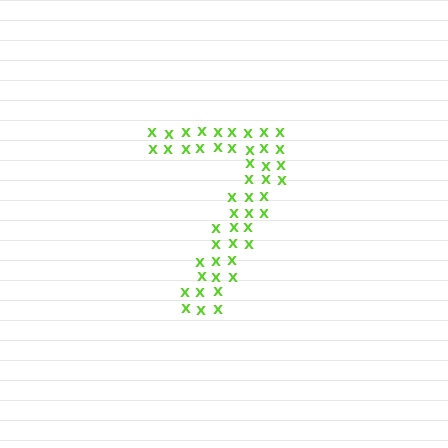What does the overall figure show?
The overall figure shows the digit 7.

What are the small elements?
The small elements are letter X's.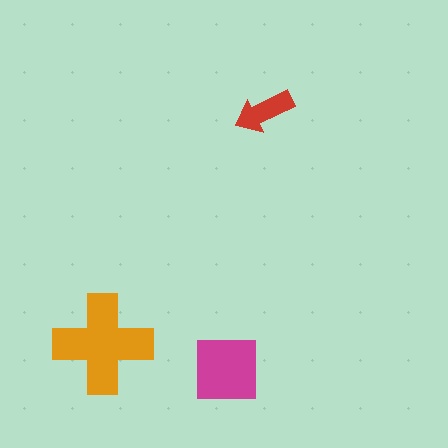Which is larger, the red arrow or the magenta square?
The magenta square.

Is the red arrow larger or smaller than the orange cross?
Smaller.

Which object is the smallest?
The red arrow.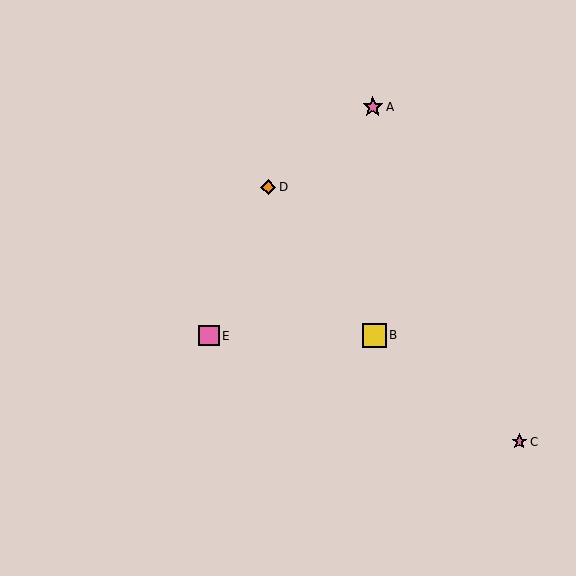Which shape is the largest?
The yellow square (labeled B) is the largest.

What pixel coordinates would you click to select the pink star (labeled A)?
Click at (373, 107) to select the pink star A.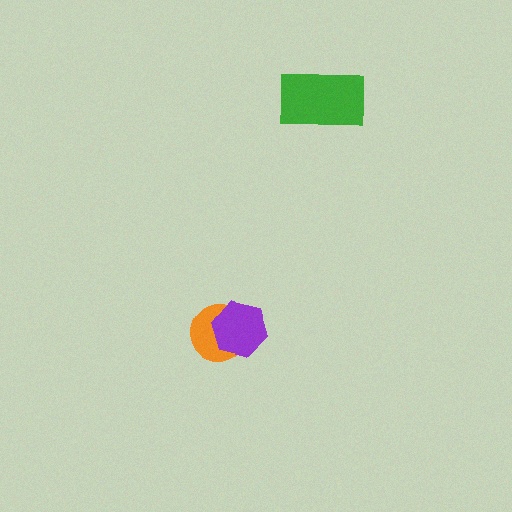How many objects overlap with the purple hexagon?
1 object overlaps with the purple hexagon.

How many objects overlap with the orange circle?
1 object overlaps with the orange circle.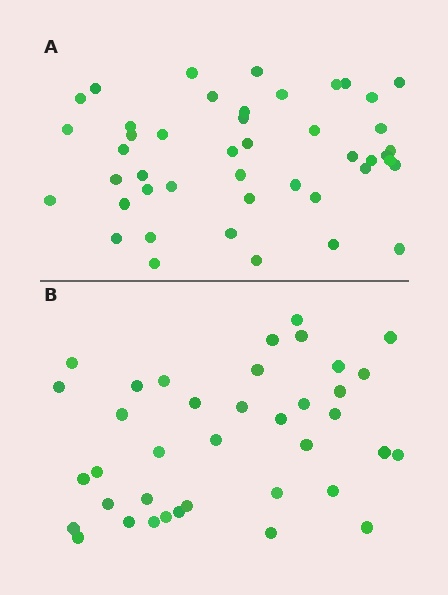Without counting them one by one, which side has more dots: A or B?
Region A (the top region) has more dots.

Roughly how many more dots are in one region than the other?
Region A has roughly 8 or so more dots than region B.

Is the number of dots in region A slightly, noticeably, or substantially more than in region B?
Region A has only slightly more — the two regions are fairly close. The ratio is roughly 1.2 to 1.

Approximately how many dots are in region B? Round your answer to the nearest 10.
About 40 dots. (The exact count is 38, which rounds to 40.)